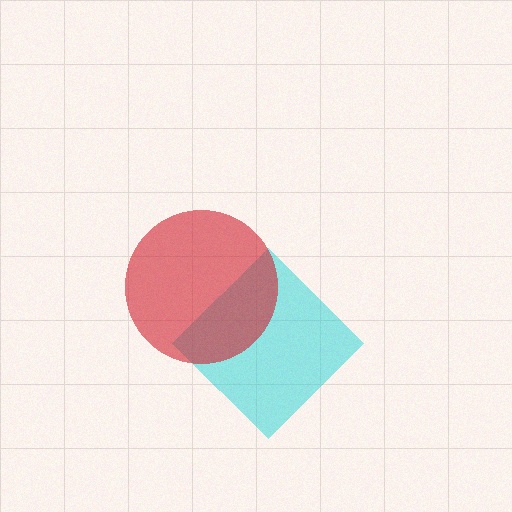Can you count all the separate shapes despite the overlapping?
Yes, there are 2 separate shapes.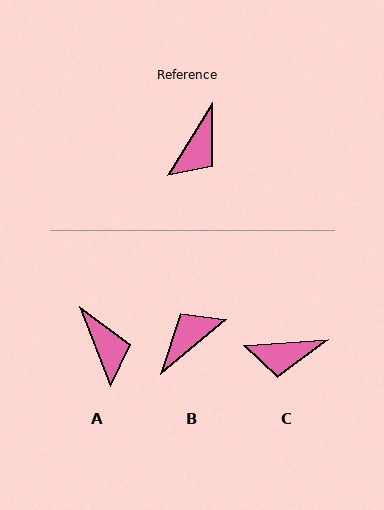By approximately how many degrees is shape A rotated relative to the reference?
Approximately 53 degrees counter-clockwise.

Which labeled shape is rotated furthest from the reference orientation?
B, about 162 degrees away.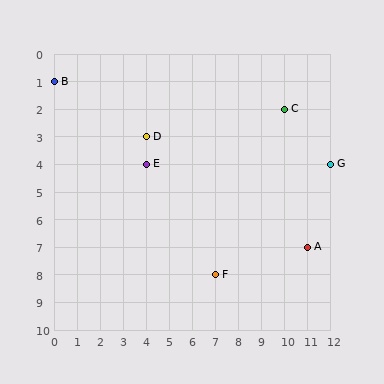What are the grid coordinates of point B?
Point B is at grid coordinates (0, 1).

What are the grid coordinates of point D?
Point D is at grid coordinates (4, 3).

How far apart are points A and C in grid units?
Points A and C are 1 column and 5 rows apart (about 5.1 grid units diagonally).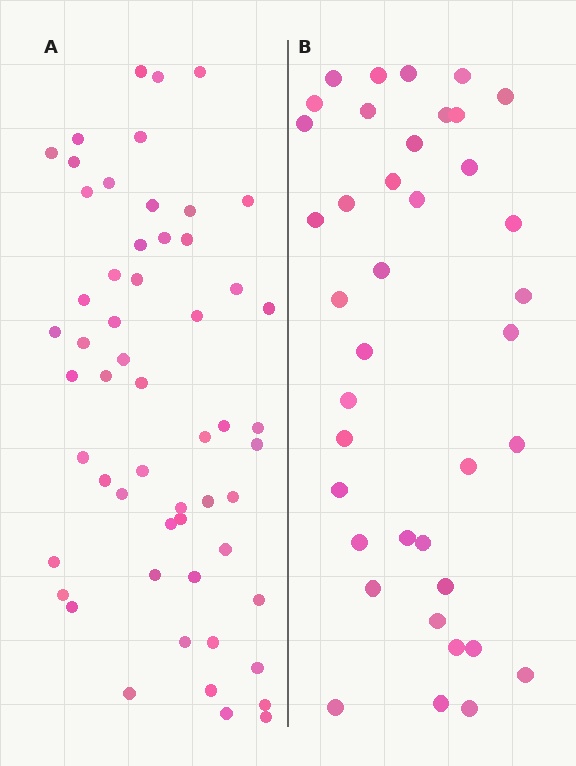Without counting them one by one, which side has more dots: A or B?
Region A (the left region) has more dots.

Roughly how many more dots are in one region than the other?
Region A has approximately 15 more dots than region B.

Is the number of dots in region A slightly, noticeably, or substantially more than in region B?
Region A has noticeably more, but not dramatically so. The ratio is roughly 1.4 to 1.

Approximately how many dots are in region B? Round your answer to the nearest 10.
About 40 dots. (The exact count is 39, which rounds to 40.)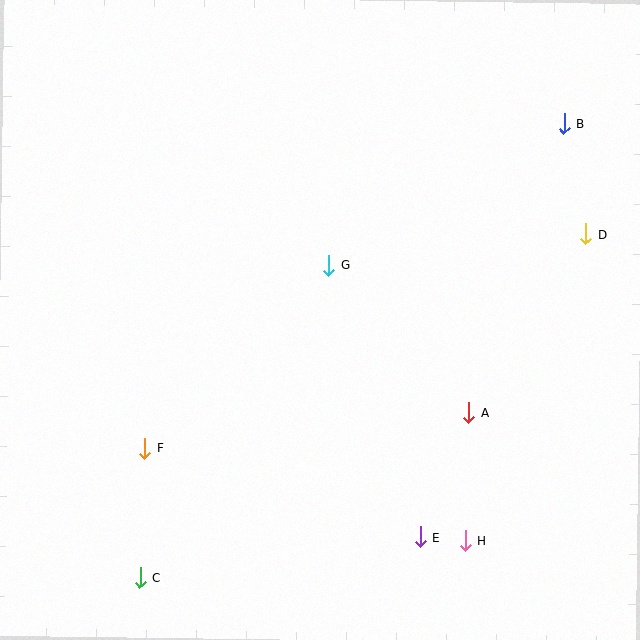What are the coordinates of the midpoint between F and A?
The midpoint between F and A is at (307, 430).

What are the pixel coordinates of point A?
Point A is at (469, 413).